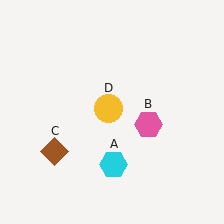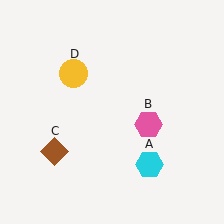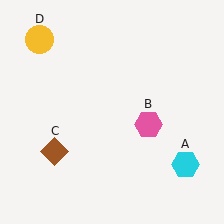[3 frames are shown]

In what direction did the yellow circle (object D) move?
The yellow circle (object D) moved up and to the left.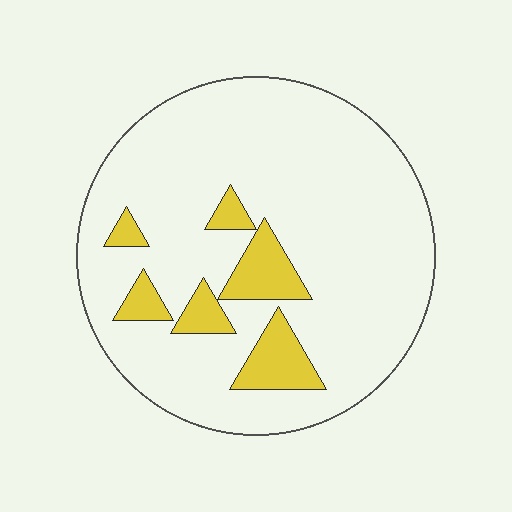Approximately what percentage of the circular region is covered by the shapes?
Approximately 15%.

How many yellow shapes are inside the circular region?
6.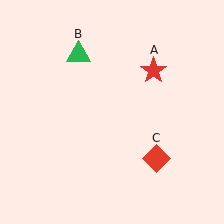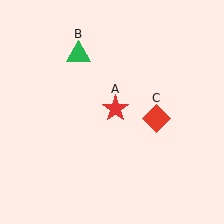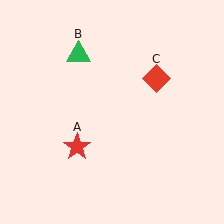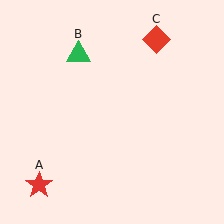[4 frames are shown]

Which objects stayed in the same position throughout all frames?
Green triangle (object B) remained stationary.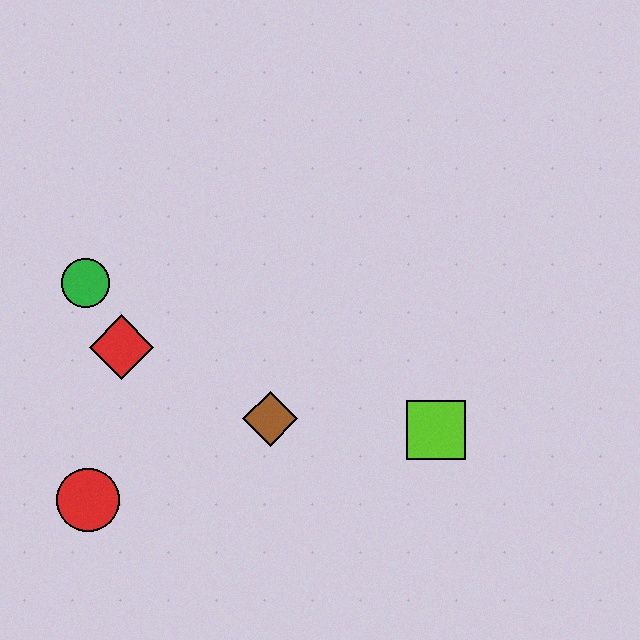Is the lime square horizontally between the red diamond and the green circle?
No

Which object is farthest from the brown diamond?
The green circle is farthest from the brown diamond.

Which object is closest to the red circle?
The red diamond is closest to the red circle.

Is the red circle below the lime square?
Yes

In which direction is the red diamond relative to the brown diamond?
The red diamond is to the left of the brown diamond.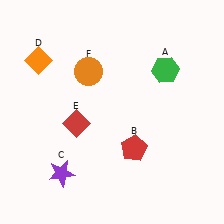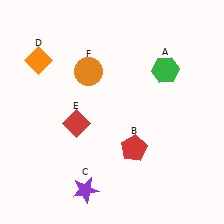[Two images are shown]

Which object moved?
The purple star (C) moved right.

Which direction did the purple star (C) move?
The purple star (C) moved right.